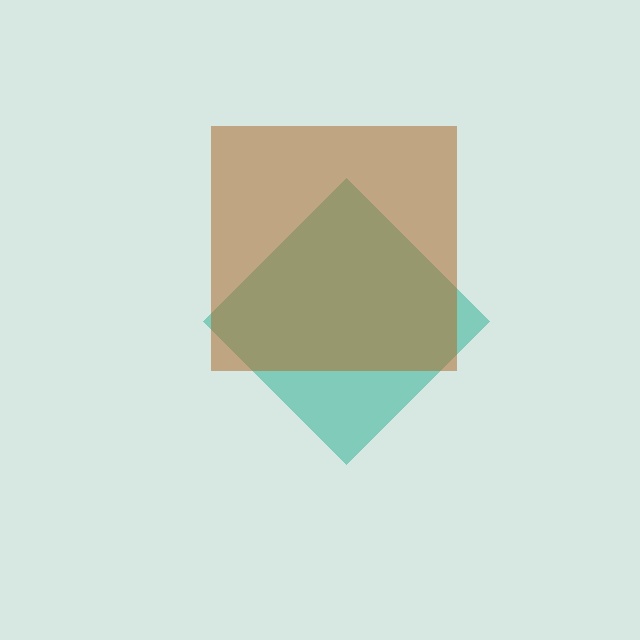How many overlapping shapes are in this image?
There are 2 overlapping shapes in the image.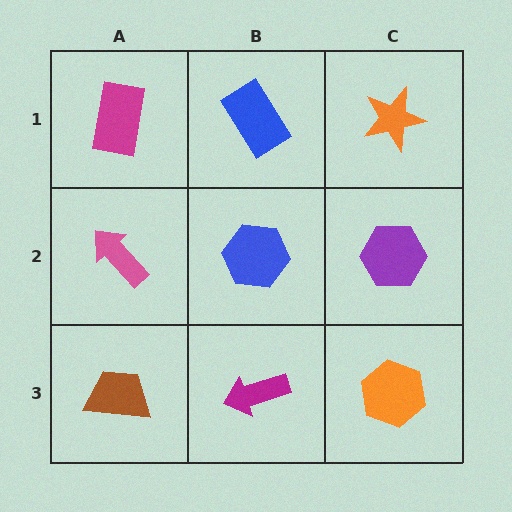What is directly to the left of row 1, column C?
A blue rectangle.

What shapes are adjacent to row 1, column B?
A blue hexagon (row 2, column B), a magenta rectangle (row 1, column A), an orange star (row 1, column C).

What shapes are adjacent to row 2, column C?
An orange star (row 1, column C), an orange hexagon (row 3, column C), a blue hexagon (row 2, column B).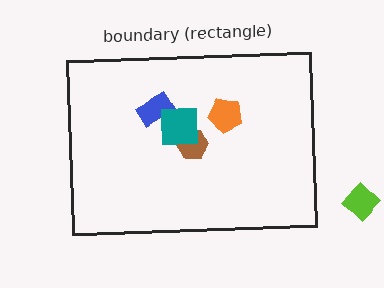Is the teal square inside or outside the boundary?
Inside.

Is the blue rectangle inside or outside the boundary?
Inside.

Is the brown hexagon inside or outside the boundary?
Inside.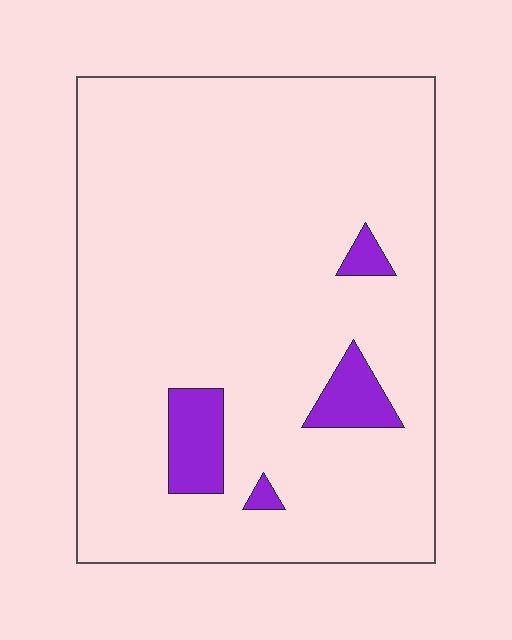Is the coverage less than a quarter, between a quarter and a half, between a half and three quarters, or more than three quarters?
Less than a quarter.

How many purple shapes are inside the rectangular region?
4.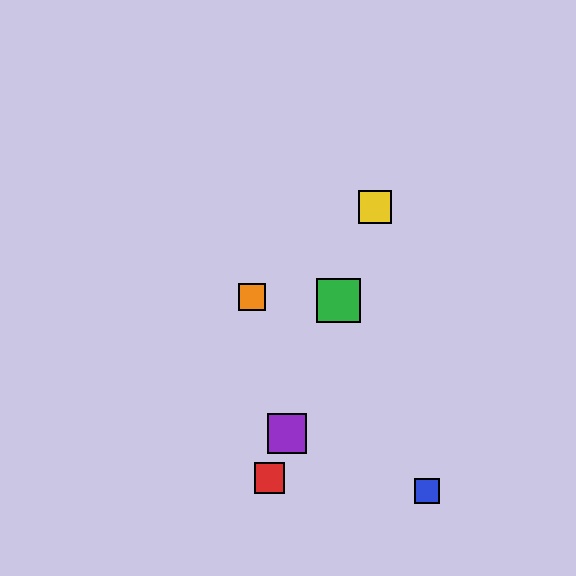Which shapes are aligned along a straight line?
The red square, the green square, the yellow square, the purple square are aligned along a straight line.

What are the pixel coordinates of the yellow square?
The yellow square is at (375, 207).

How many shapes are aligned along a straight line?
4 shapes (the red square, the green square, the yellow square, the purple square) are aligned along a straight line.